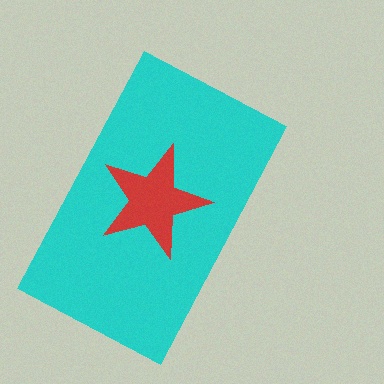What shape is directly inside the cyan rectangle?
The red star.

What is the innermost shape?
The red star.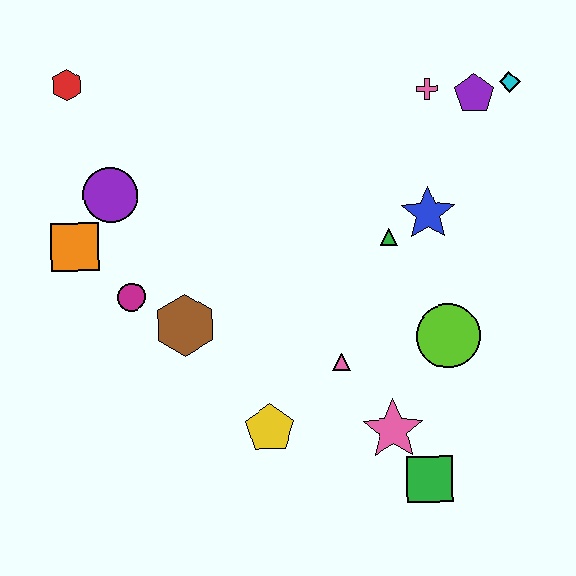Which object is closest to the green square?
The pink star is closest to the green square.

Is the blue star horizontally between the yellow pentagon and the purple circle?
No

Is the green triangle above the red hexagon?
No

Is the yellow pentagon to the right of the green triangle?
No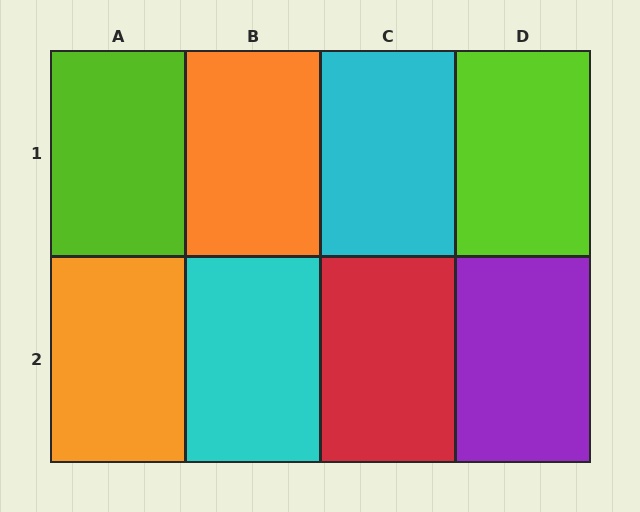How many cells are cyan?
2 cells are cyan.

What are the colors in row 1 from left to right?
Lime, orange, cyan, lime.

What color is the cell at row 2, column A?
Orange.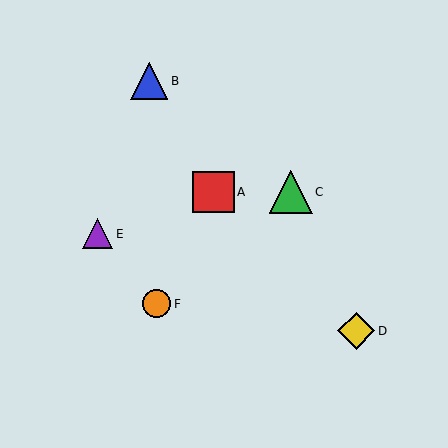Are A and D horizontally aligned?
No, A is at y≈192 and D is at y≈331.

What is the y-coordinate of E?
Object E is at y≈234.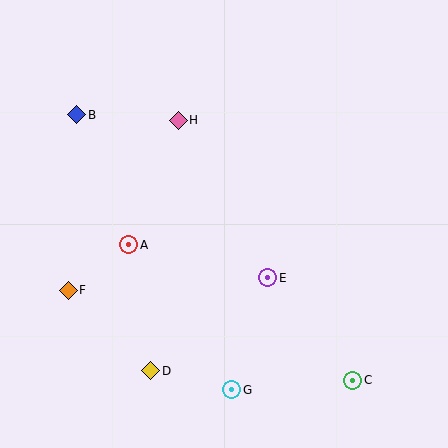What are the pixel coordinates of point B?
Point B is at (77, 115).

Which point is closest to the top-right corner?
Point H is closest to the top-right corner.